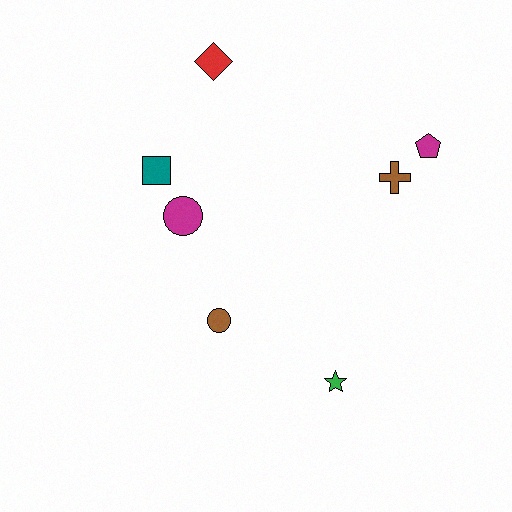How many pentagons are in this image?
There is 1 pentagon.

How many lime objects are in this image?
There are no lime objects.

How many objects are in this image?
There are 7 objects.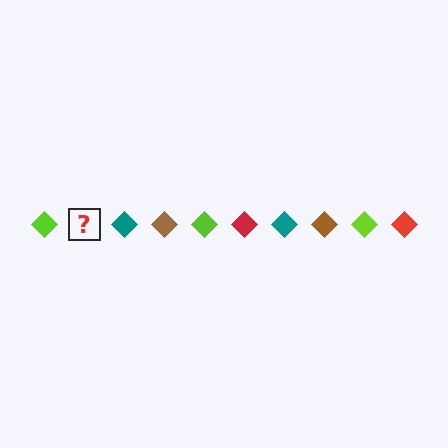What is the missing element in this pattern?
The missing element is a red diamond.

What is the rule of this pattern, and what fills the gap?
The rule is that the pattern cycles through lime, red, teal, brown diamonds. The gap should be filled with a red diamond.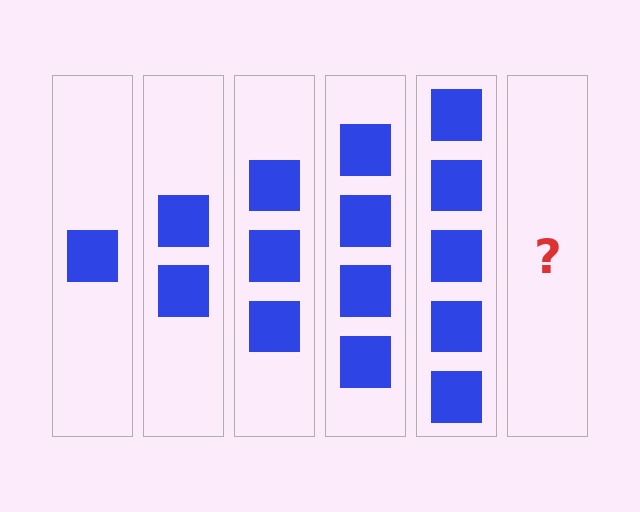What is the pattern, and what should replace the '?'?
The pattern is that each step adds one more square. The '?' should be 6 squares.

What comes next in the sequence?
The next element should be 6 squares.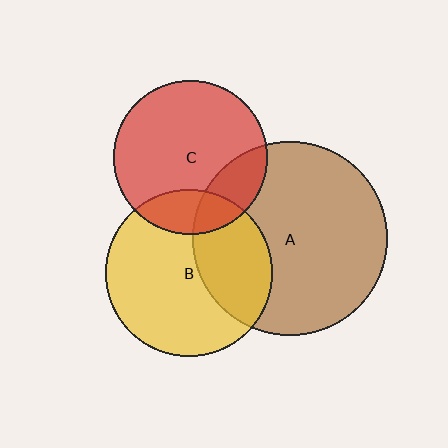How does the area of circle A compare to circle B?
Approximately 1.4 times.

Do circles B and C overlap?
Yes.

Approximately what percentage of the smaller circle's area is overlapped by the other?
Approximately 20%.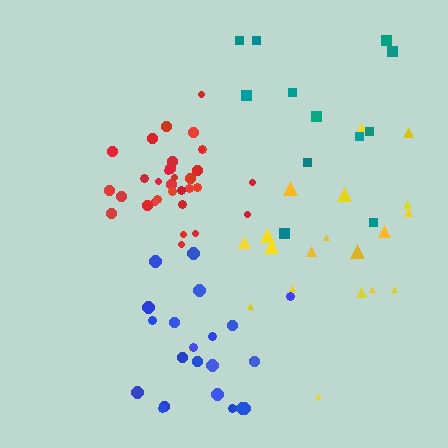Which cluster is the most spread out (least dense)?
Teal.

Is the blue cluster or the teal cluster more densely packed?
Blue.